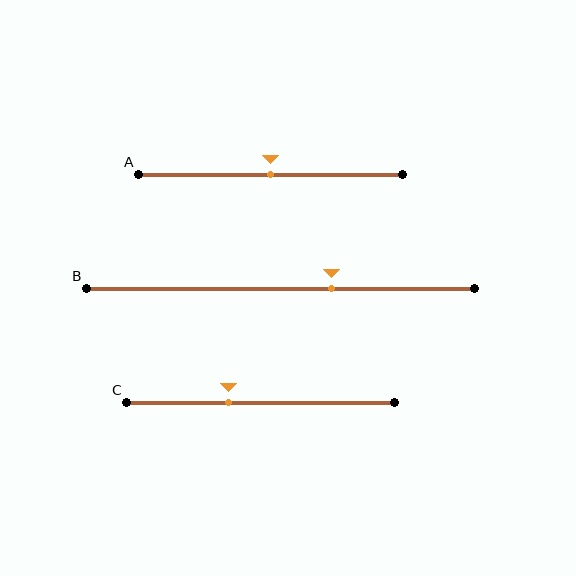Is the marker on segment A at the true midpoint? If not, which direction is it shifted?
Yes, the marker on segment A is at the true midpoint.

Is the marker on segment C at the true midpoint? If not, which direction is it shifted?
No, the marker on segment C is shifted to the left by about 12% of the segment length.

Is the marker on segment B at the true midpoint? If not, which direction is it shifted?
No, the marker on segment B is shifted to the right by about 13% of the segment length.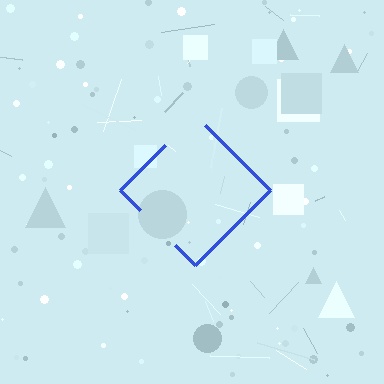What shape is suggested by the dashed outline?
The dashed outline suggests a diamond.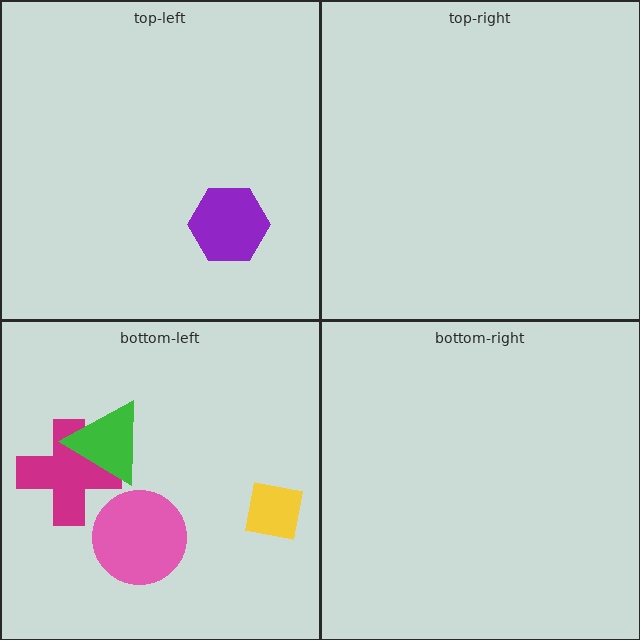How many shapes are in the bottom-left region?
4.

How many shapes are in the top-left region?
1.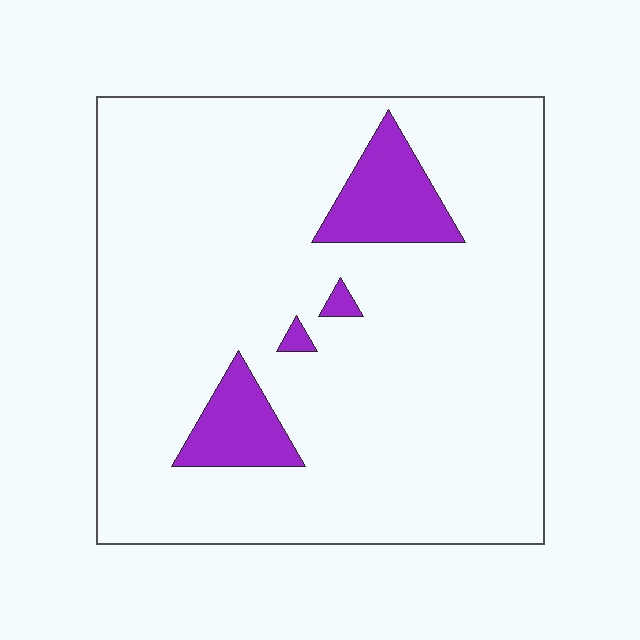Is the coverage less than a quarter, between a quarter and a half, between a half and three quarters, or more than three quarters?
Less than a quarter.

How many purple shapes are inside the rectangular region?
4.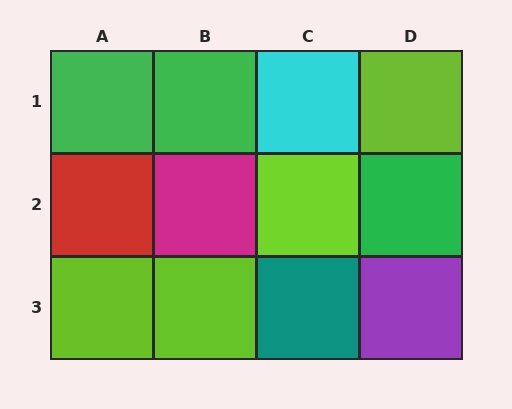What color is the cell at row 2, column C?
Lime.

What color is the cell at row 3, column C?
Teal.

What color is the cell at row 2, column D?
Green.